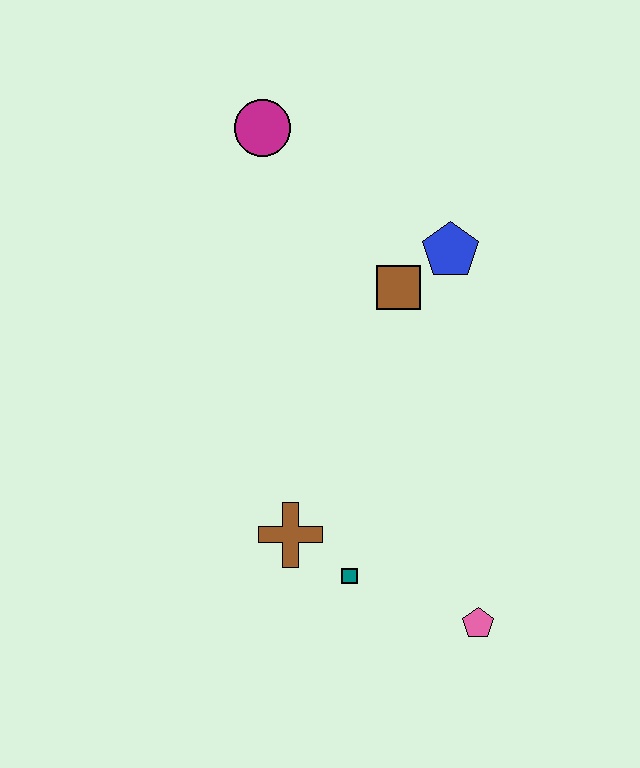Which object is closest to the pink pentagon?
The teal square is closest to the pink pentagon.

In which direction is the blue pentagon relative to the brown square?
The blue pentagon is to the right of the brown square.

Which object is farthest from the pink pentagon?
The magenta circle is farthest from the pink pentagon.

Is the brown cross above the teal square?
Yes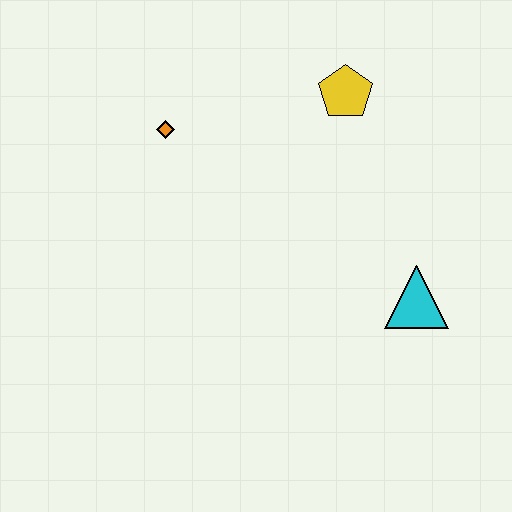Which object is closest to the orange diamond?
The yellow pentagon is closest to the orange diamond.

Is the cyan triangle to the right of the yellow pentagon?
Yes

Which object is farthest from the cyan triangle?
The orange diamond is farthest from the cyan triangle.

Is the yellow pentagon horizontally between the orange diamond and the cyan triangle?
Yes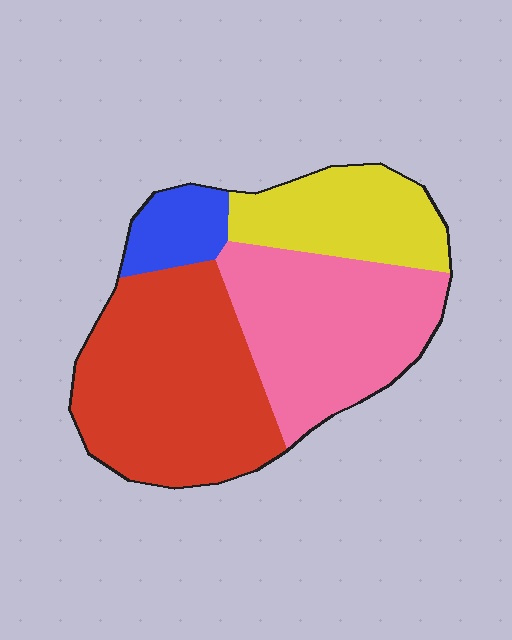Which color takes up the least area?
Blue, at roughly 10%.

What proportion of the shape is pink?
Pink takes up between a quarter and a half of the shape.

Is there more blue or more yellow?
Yellow.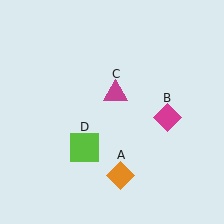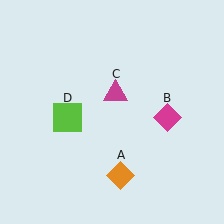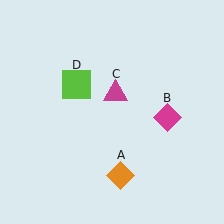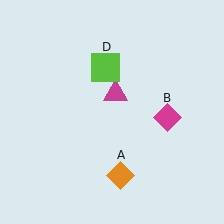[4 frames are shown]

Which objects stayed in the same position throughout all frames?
Orange diamond (object A) and magenta diamond (object B) and magenta triangle (object C) remained stationary.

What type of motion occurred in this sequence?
The lime square (object D) rotated clockwise around the center of the scene.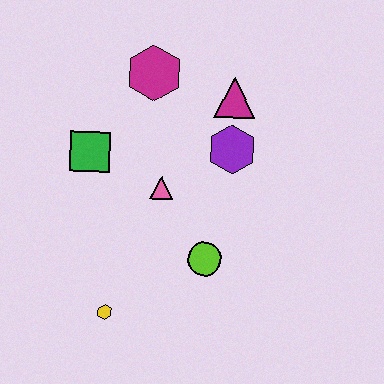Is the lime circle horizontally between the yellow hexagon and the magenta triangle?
Yes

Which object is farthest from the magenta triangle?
The yellow hexagon is farthest from the magenta triangle.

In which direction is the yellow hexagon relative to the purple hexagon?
The yellow hexagon is below the purple hexagon.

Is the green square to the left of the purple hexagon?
Yes